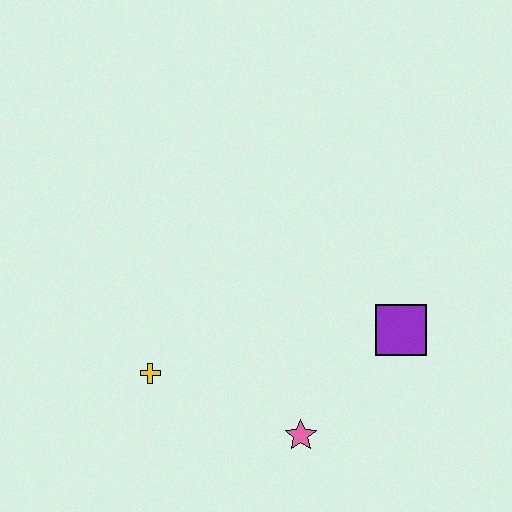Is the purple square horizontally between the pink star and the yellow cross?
No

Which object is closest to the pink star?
The purple square is closest to the pink star.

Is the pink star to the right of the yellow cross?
Yes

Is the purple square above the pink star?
Yes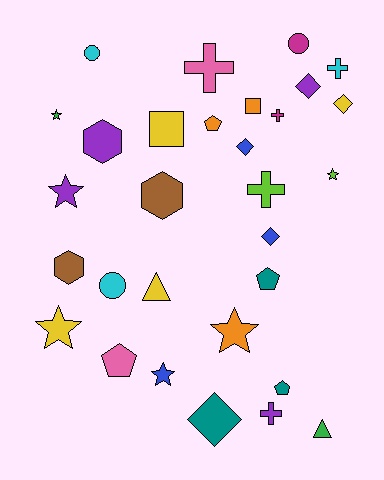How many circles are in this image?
There are 3 circles.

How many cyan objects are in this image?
There are 3 cyan objects.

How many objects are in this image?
There are 30 objects.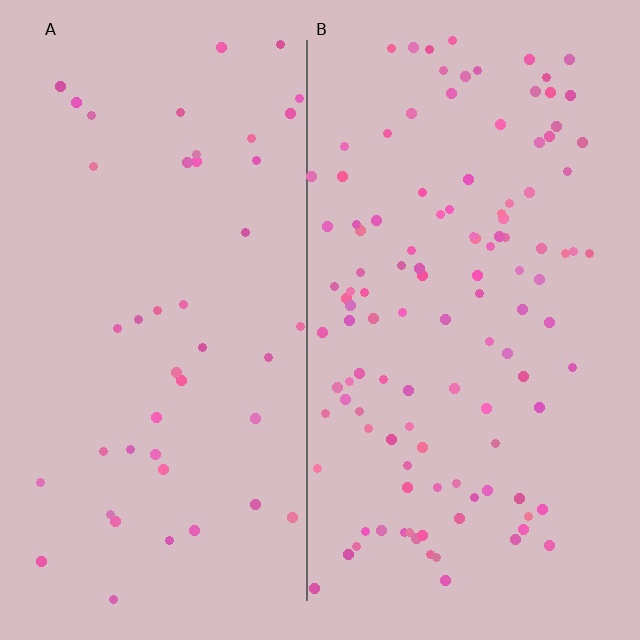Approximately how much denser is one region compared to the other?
Approximately 2.6× — region B over region A.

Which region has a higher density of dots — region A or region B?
B (the right).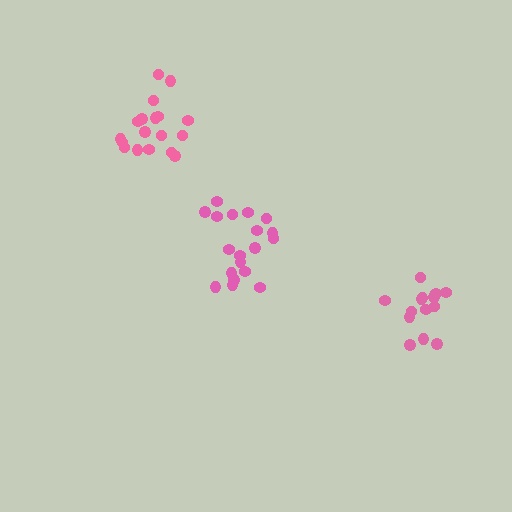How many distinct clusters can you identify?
There are 3 distinct clusters.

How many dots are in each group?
Group 1: 18 dots, Group 2: 19 dots, Group 3: 14 dots (51 total).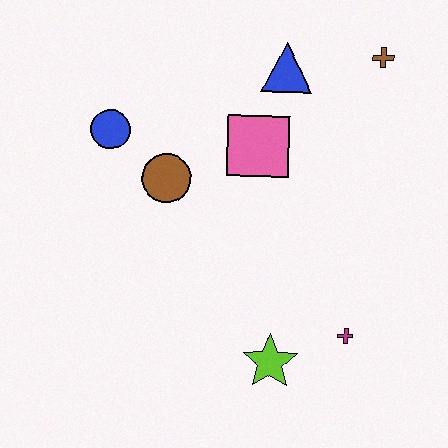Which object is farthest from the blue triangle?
The lime star is farthest from the blue triangle.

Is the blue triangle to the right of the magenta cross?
No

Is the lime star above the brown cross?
No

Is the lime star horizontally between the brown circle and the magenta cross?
Yes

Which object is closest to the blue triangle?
The pink square is closest to the blue triangle.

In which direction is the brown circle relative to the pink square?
The brown circle is to the left of the pink square.